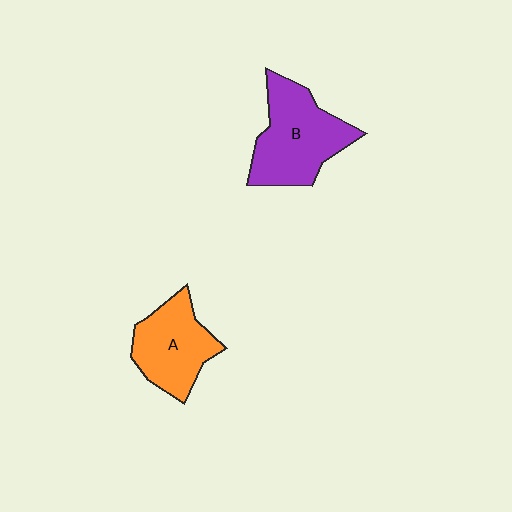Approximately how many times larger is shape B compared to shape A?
Approximately 1.2 times.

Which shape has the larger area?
Shape B (purple).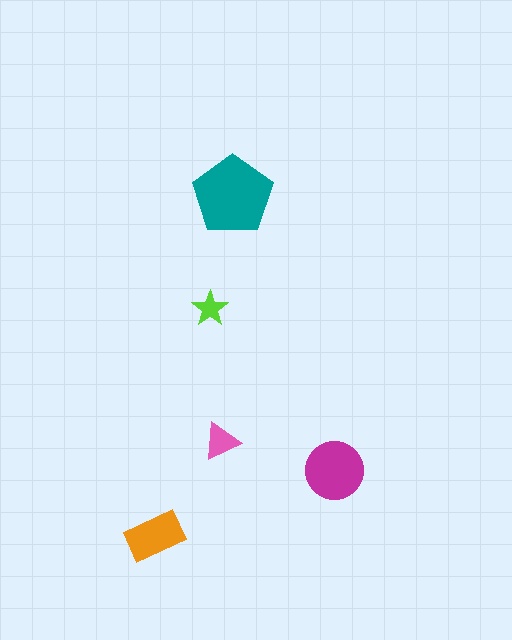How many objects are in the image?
There are 5 objects in the image.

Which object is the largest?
The teal pentagon.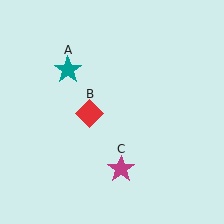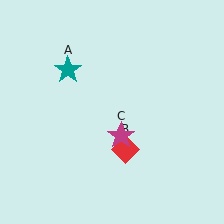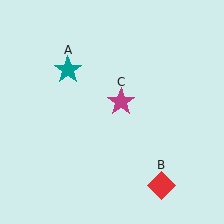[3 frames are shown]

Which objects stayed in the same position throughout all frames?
Teal star (object A) remained stationary.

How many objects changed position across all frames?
2 objects changed position: red diamond (object B), magenta star (object C).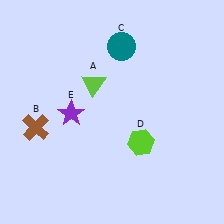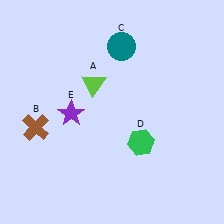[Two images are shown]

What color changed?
The hexagon (D) changed from lime in Image 1 to green in Image 2.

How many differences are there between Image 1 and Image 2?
There is 1 difference between the two images.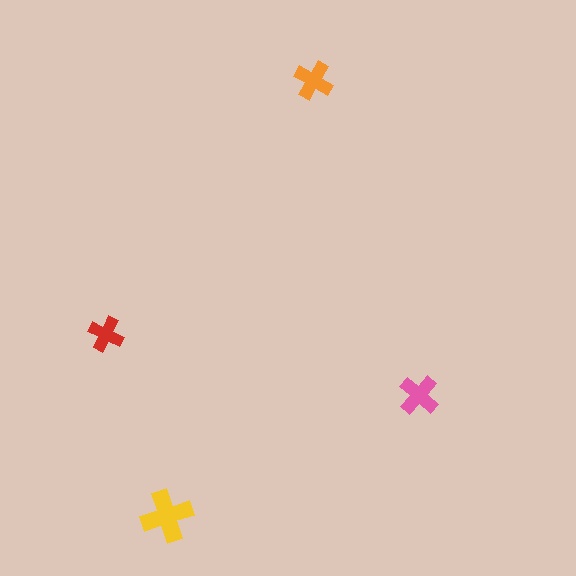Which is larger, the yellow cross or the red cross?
The yellow one.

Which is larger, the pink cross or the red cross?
The pink one.